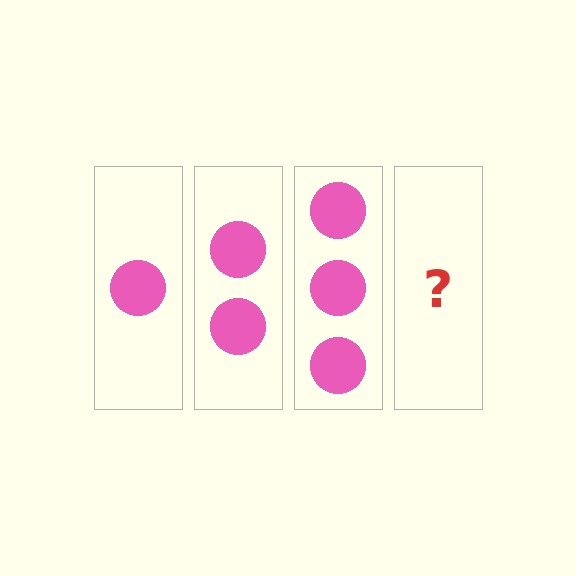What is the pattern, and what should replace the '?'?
The pattern is that each step adds one more circle. The '?' should be 4 circles.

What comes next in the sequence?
The next element should be 4 circles.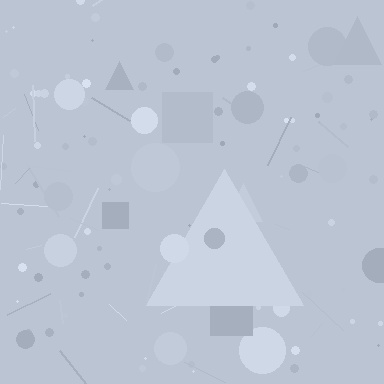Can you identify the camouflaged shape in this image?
The camouflaged shape is a triangle.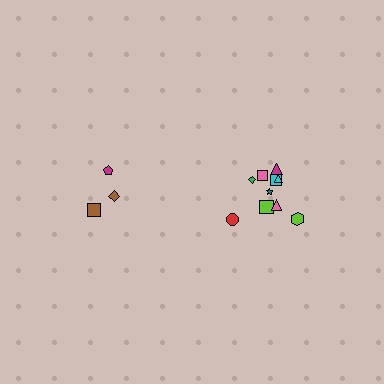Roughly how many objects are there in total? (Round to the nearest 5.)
Roughly 15 objects in total.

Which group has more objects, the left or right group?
The right group.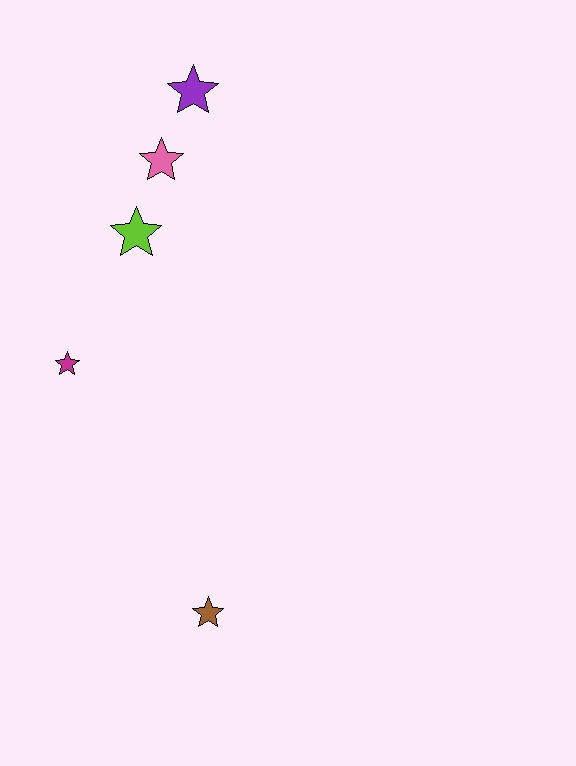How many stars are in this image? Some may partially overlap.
There are 5 stars.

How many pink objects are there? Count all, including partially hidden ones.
There is 1 pink object.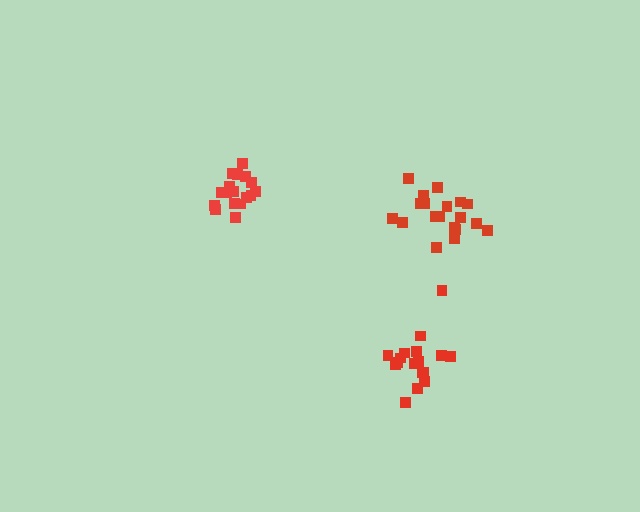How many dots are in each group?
Group 1: 17 dots, Group 2: 18 dots, Group 3: 19 dots (54 total).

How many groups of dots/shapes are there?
There are 3 groups.